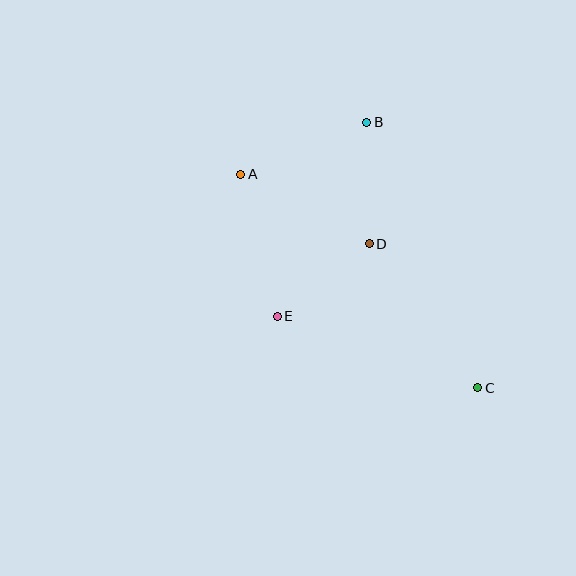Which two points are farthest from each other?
Points A and C are farthest from each other.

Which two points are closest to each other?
Points D and E are closest to each other.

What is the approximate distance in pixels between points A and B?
The distance between A and B is approximately 136 pixels.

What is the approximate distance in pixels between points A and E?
The distance between A and E is approximately 147 pixels.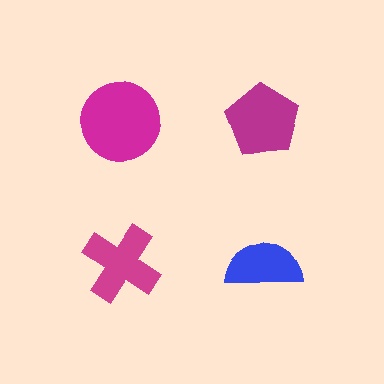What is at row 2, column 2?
A blue semicircle.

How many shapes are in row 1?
2 shapes.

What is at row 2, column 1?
A magenta cross.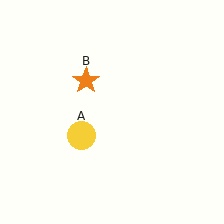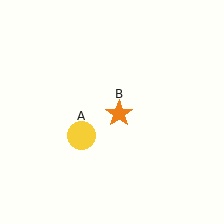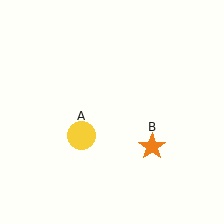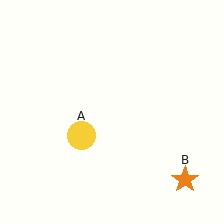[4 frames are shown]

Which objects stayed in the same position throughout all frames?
Yellow circle (object A) remained stationary.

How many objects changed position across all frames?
1 object changed position: orange star (object B).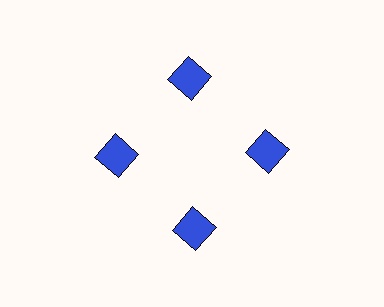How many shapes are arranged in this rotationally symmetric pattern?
There are 4 shapes, arranged in 4 groups of 1.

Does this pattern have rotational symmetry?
Yes, this pattern has 4-fold rotational symmetry. It looks the same after rotating 90 degrees around the center.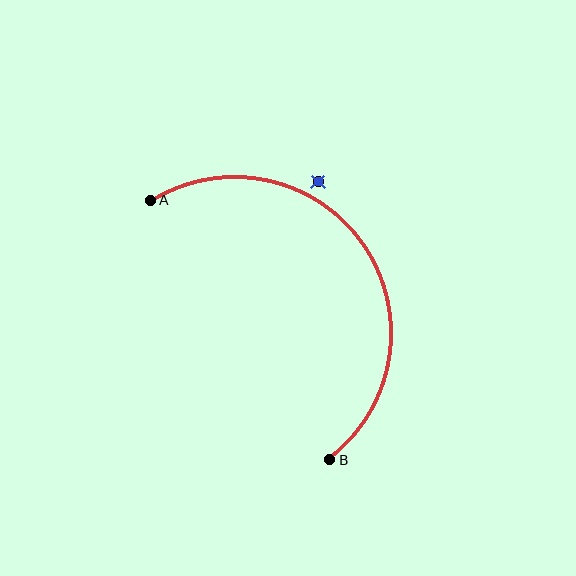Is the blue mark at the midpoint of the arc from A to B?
No — the blue mark does not lie on the arc at all. It sits slightly outside the curve.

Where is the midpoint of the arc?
The arc midpoint is the point on the curve farthest from the straight line joining A and B. It sits above and to the right of that line.